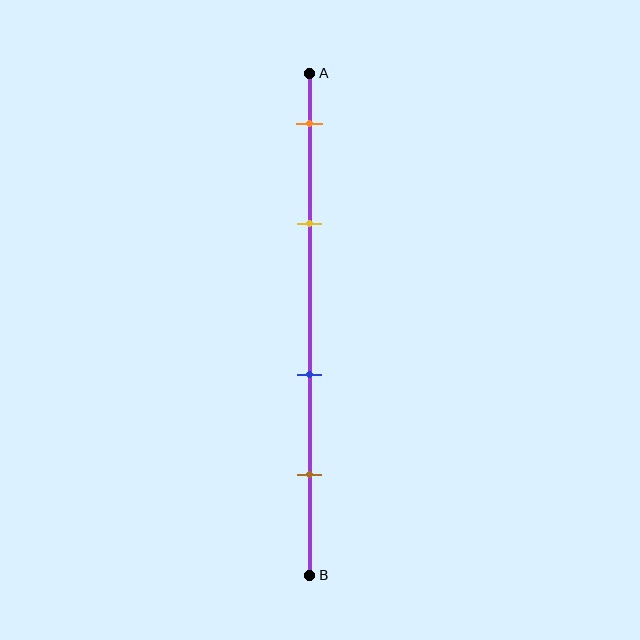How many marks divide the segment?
There are 4 marks dividing the segment.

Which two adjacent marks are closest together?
The orange and yellow marks are the closest adjacent pair.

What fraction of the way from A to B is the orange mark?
The orange mark is approximately 10% (0.1) of the way from A to B.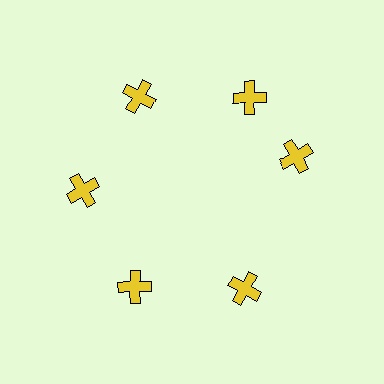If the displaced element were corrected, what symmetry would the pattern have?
It would have 6-fold rotational symmetry — the pattern would map onto itself every 60 degrees.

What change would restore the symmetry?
The symmetry would be restored by rotating it back into even spacing with its neighbors so that all 6 crosses sit at equal angles and equal distance from the center.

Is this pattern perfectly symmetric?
No. The 6 yellow crosses are arranged in a ring, but one element near the 3 o'clock position is rotated out of alignment along the ring, breaking the 6-fold rotational symmetry.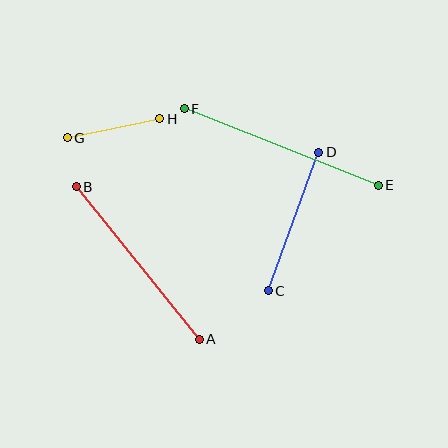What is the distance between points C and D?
The distance is approximately 147 pixels.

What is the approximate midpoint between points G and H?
The midpoint is at approximately (114, 128) pixels.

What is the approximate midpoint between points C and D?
The midpoint is at approximately (293, 221) pixels.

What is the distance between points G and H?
The distance is approximately 94 pixels.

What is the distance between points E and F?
The distance is approximately 209 pixels.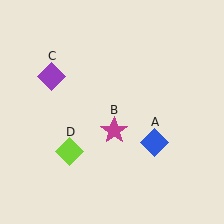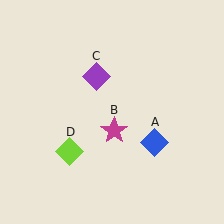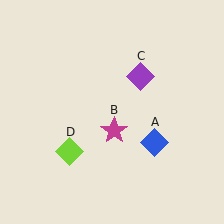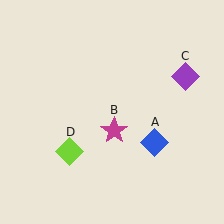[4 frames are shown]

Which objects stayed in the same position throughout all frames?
Blue diamond (object A) and magenta star (object B) and lime diamond (object D) remained stationary.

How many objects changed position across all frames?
1 object changed position: purple diamond (object C).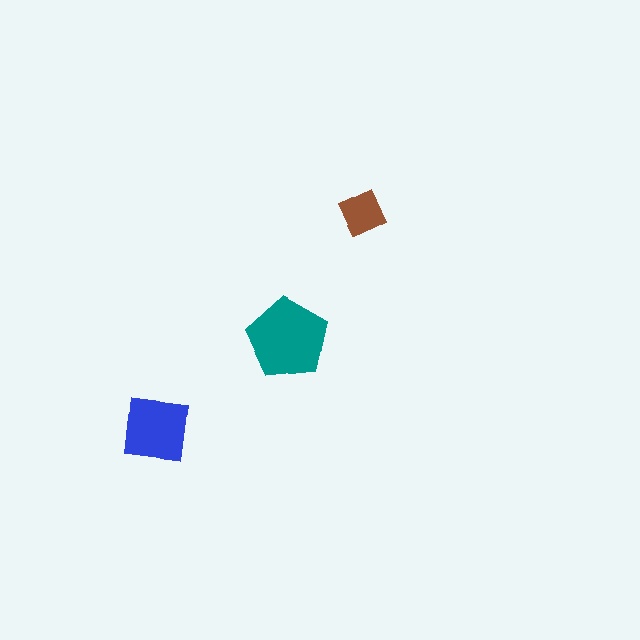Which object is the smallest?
The brown square.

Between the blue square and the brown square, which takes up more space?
The blue square.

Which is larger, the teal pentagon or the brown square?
The teal pentagon.